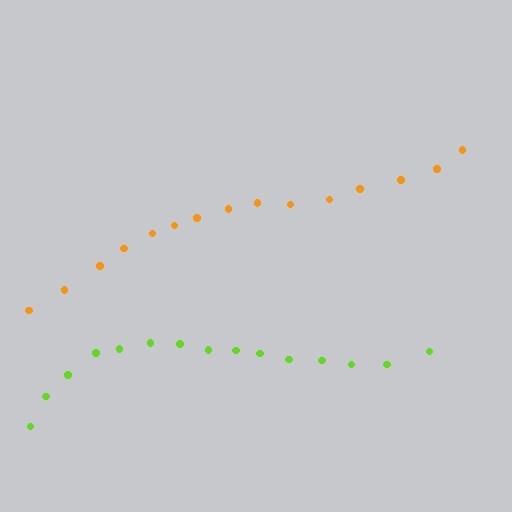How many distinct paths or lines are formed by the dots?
There are 2 distinct paths.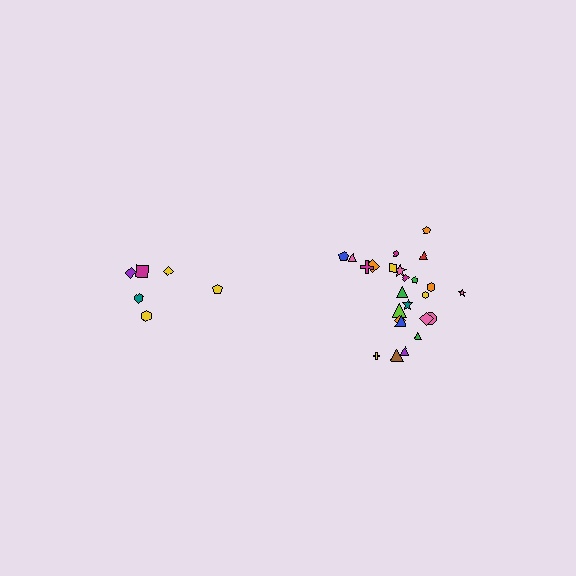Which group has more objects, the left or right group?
The right group.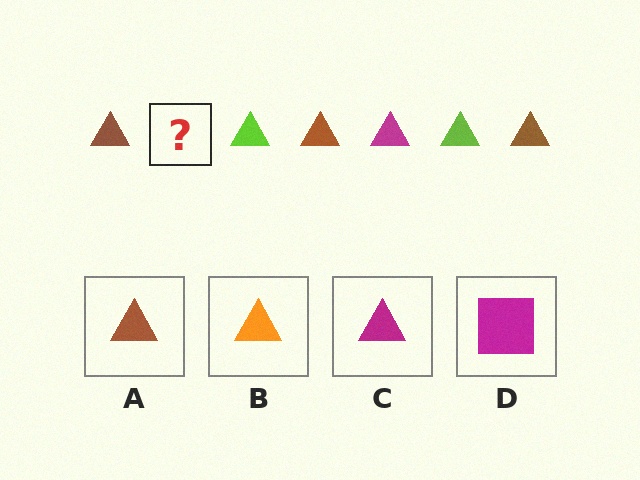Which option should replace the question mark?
Option C.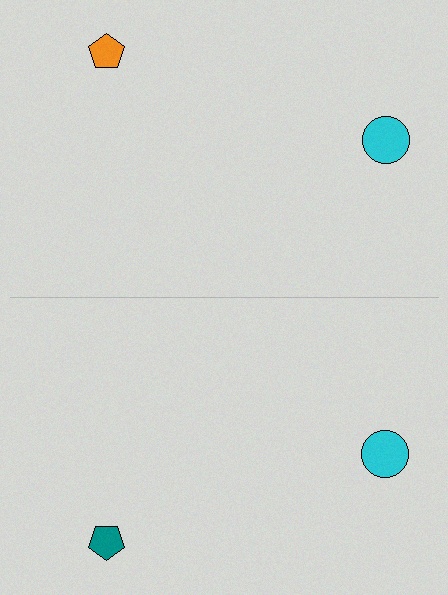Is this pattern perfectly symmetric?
No, the pattern is not perfectly symmetric. The teal pentagon on the bottom side breaks the symmetry — its mirror counterpart is orange.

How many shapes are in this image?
There are 4 shapes in this image.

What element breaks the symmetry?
The teal pentagon on the bottom side breaks the symmetry — its mirror counterpart is orange.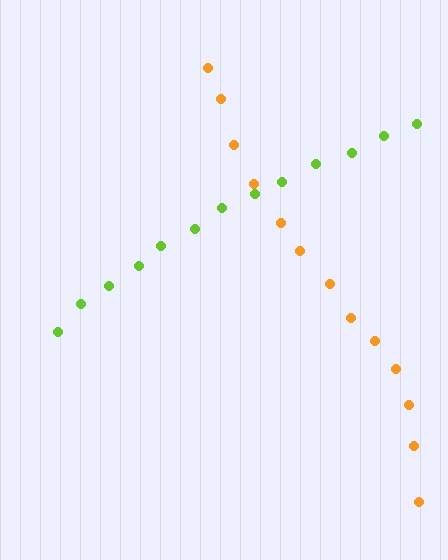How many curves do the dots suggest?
There are 2 distinct paths.